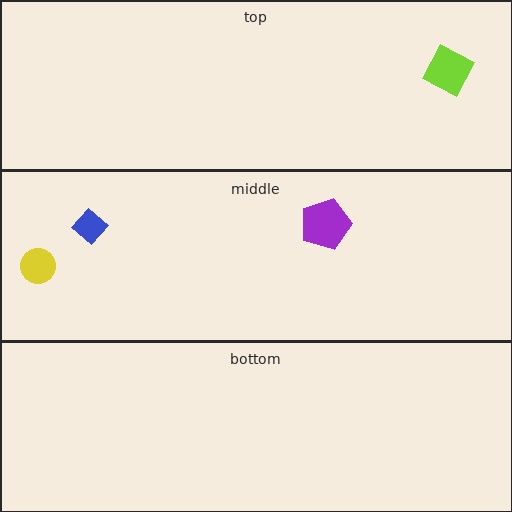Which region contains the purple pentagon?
The middle region.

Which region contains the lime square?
The top region.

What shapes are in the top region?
The lime square.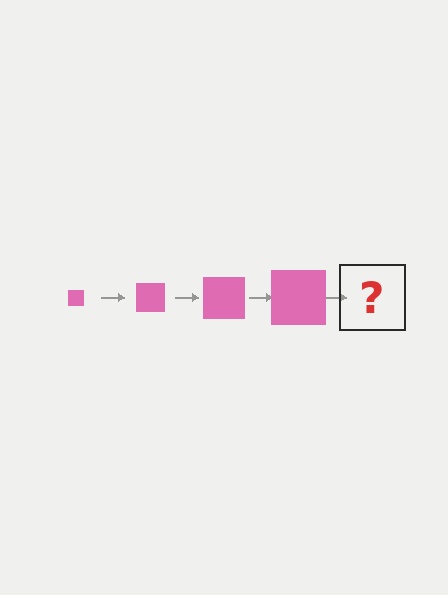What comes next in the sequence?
The next element should be a pink square, larger than the previous one.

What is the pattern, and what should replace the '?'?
The pattern is that the square gets progressively larger each step. The '?' should be a pink square, larger than the previous one.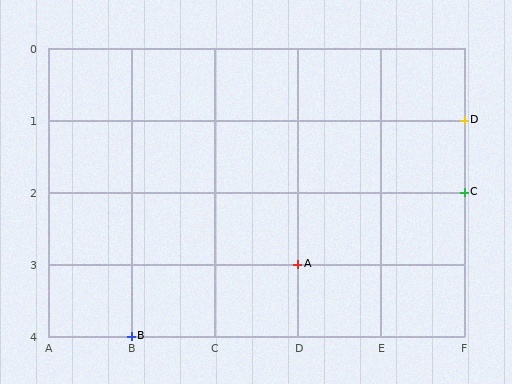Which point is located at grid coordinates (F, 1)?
Point D is at (F, 1).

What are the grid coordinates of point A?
Point A is at grid coordinates (D, 3).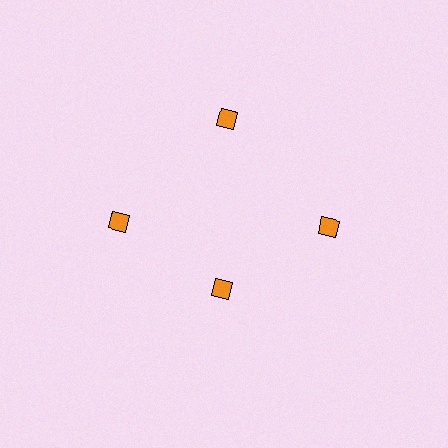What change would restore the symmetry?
The symmetry would be restored by moving it outward, back onto the ring so that all 4 diamonds sit at equal angles and equal distance from the center.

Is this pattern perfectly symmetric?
No. The 4 orange diamonds are arranged in a ring, but one element near the 6 o'clock position is pulled inward toward the center, breaking the 4-fold rotational symmetry.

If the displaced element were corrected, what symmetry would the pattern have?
It would have 4-fold rotational symmetry — the pattern would map onto itself every 90 degrees.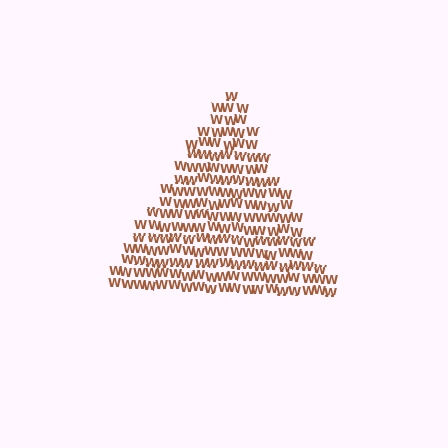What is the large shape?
The large shape is a triangle.